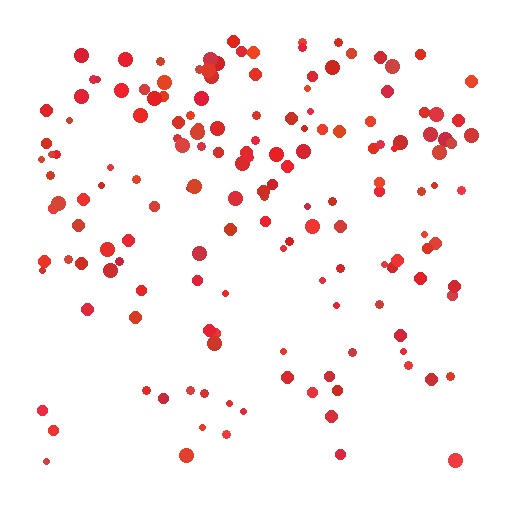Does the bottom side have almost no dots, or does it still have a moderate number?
Still a moderate number, just noticeably fewer than the top.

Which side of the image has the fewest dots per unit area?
The bottom.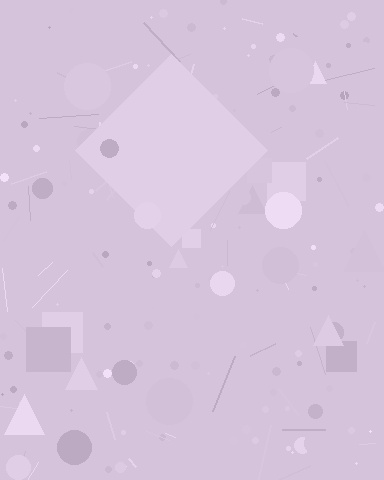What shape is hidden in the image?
A diamond is hidden in the image.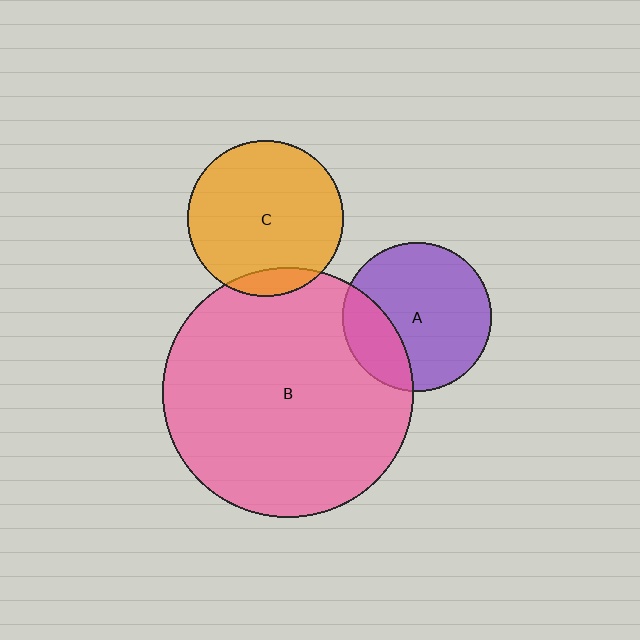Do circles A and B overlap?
Yes.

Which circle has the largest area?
Circle B (pink).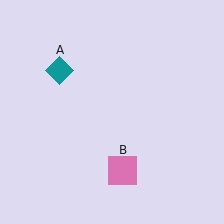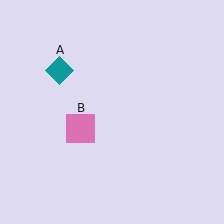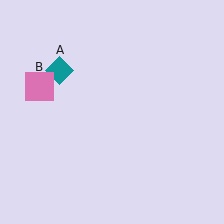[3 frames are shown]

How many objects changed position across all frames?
1 object changed position: pink square (object B).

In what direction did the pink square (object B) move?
The pink square (object B) moved up and to the left.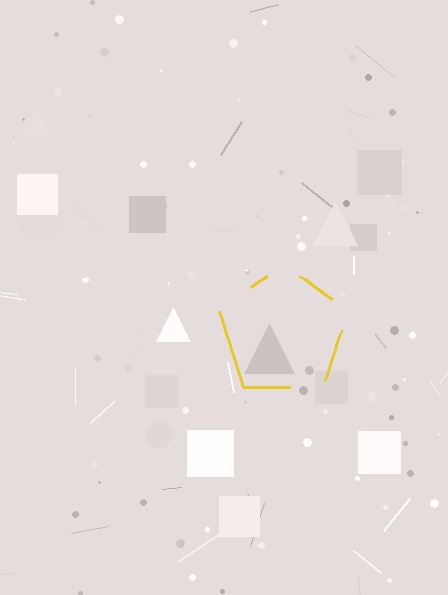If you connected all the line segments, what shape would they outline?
They would outline a pentagon.